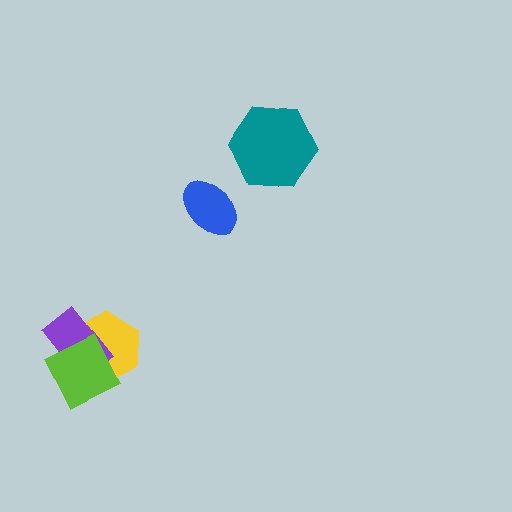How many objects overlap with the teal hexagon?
0 objects overlap with the teal hexagon.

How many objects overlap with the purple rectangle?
2 objects overlap with the purple rectangle.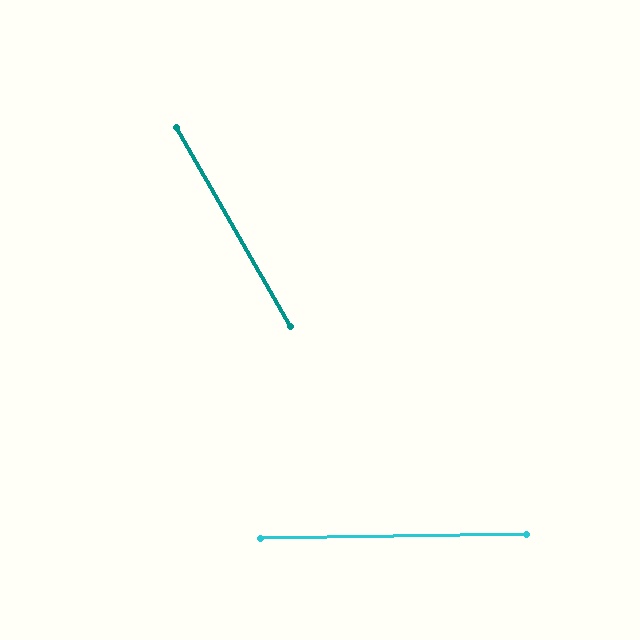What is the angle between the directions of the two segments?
Approximately 61 degrees.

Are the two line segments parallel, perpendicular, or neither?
Neither parallel nor perpendicular — they differ by about 61°.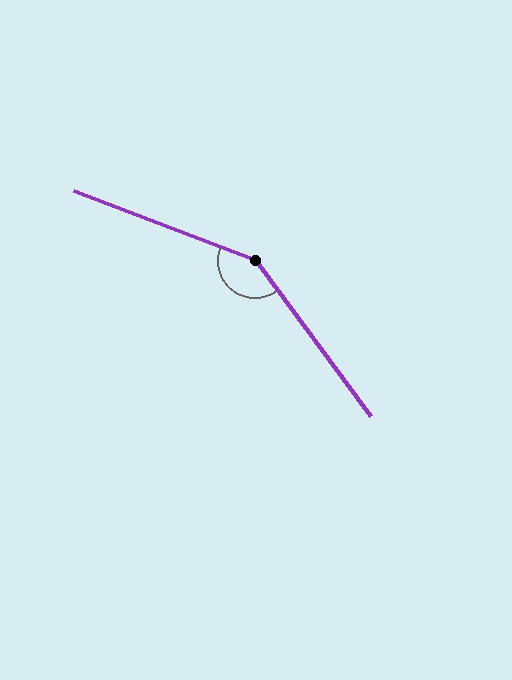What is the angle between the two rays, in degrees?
Approximately 148 degrees.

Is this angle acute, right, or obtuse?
It is obtuse.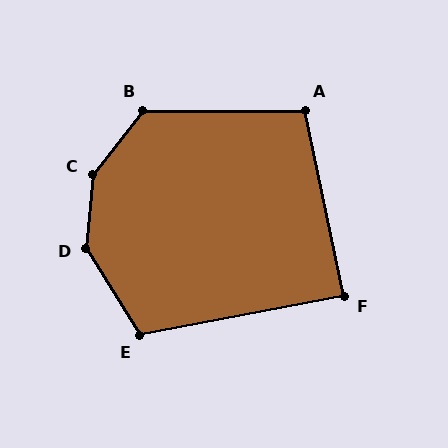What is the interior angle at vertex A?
Approximately 102 degrees (obtuse).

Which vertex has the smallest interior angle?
F, at approximately 89 degrees.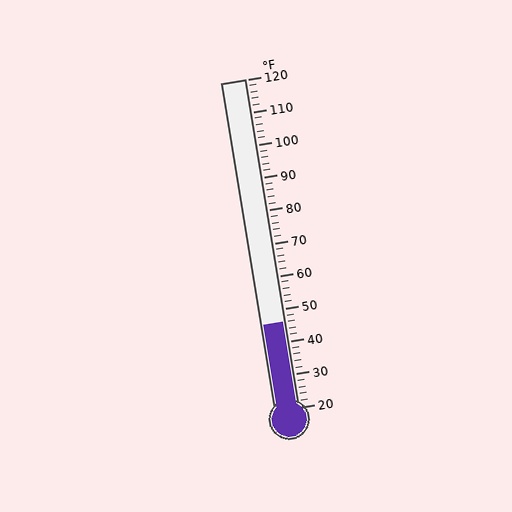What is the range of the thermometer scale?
The thermometer scale ranges from 20°F to 120°F.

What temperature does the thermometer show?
The thermometer shows approximately 46°F.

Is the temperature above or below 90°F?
The temperature is below 90°F.